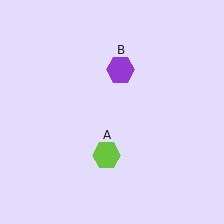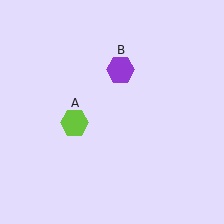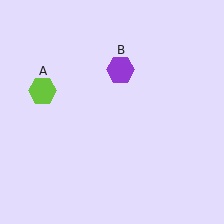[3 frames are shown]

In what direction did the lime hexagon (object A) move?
The lime hexagon (object A) moved up and to the left.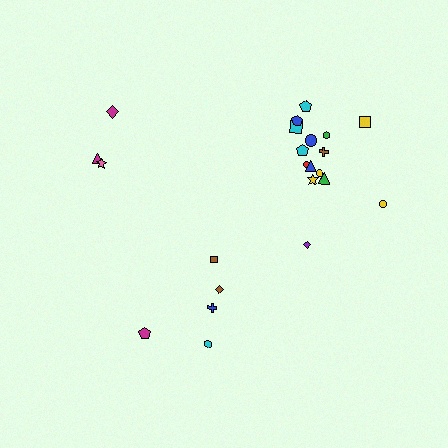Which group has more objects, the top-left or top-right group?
The top-right group.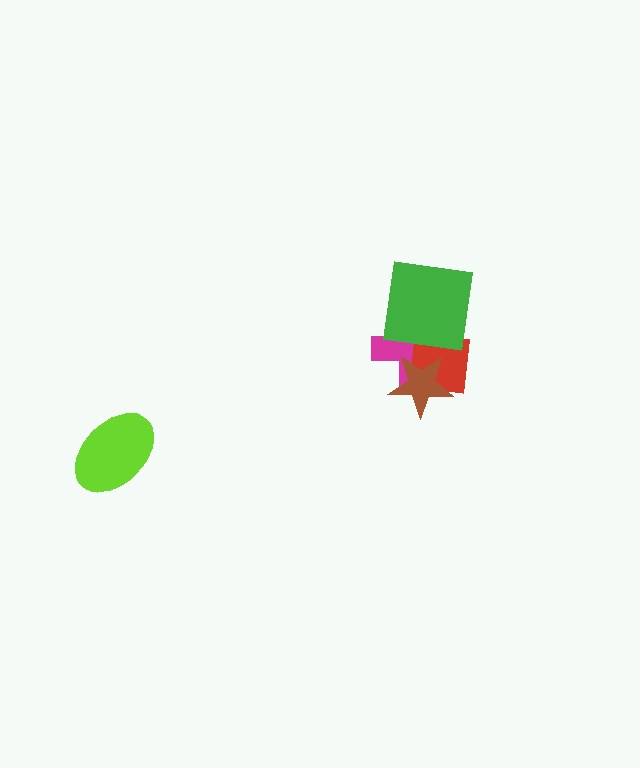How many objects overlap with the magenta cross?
3 objects overlap with the magenta cross.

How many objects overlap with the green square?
2 objects overlap with the green square.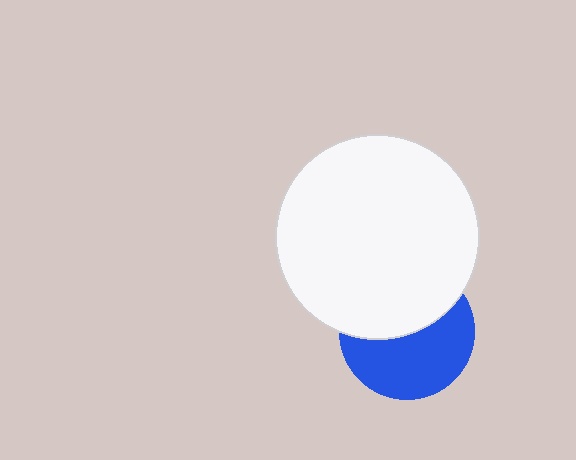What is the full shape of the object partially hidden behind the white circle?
The partially hidden object is a blue circle.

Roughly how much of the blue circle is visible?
About half of it is visible (roughly 54%).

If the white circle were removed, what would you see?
You would see the complete blue circle.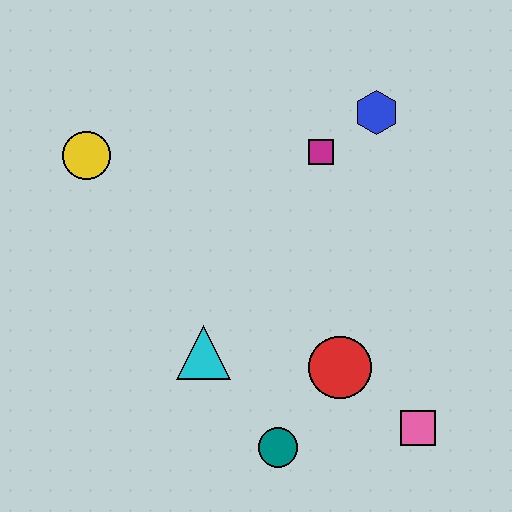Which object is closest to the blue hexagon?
The magenta square is closest to the blue hexagon.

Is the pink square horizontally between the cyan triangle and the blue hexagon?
No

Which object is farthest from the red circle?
The yellow circle is farthest from the red circle.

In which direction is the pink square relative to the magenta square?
The pink square is below the magenta square.